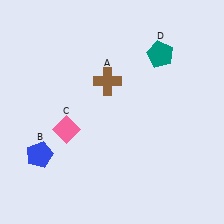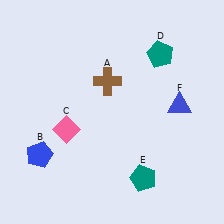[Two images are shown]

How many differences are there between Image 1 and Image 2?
There are 2 differences between the two images.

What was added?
A teal pentagon (E), a blue triangle (F) were added in Image 2.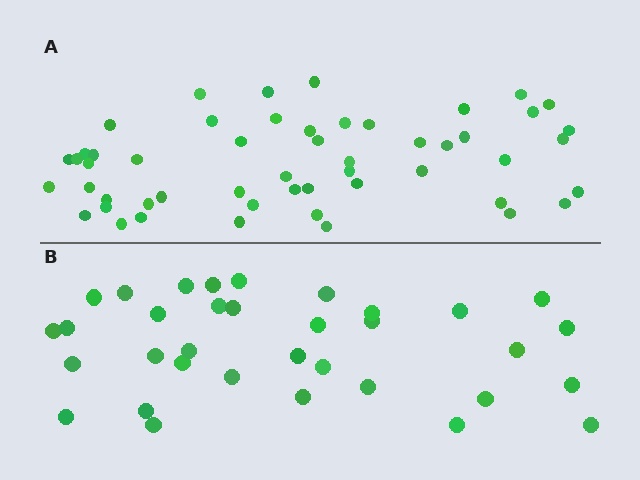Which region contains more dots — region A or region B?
Region A (the top region) has more dots.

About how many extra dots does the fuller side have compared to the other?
Region A has approximately 20 more dots than region B.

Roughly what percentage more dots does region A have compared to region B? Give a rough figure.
About 55% more.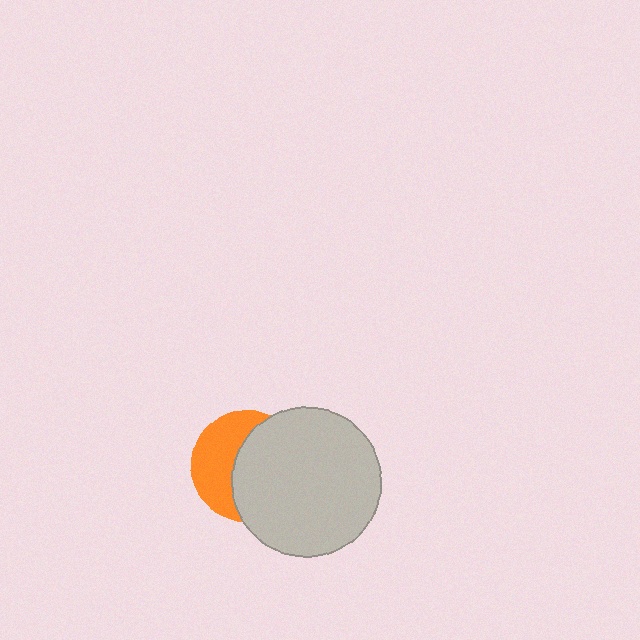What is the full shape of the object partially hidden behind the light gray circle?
The partially hidden object is an orange circle.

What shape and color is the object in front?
The object in front is a light gray circle.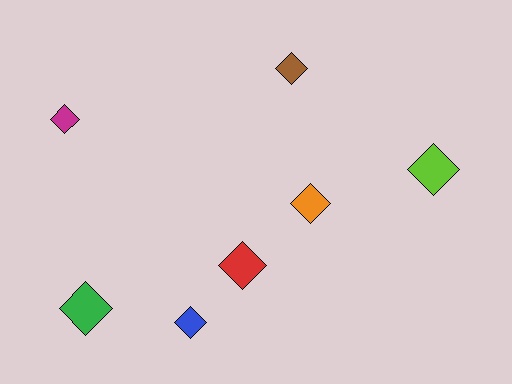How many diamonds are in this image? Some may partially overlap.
There are 7 diamonds.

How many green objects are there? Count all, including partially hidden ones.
There is 1 green object.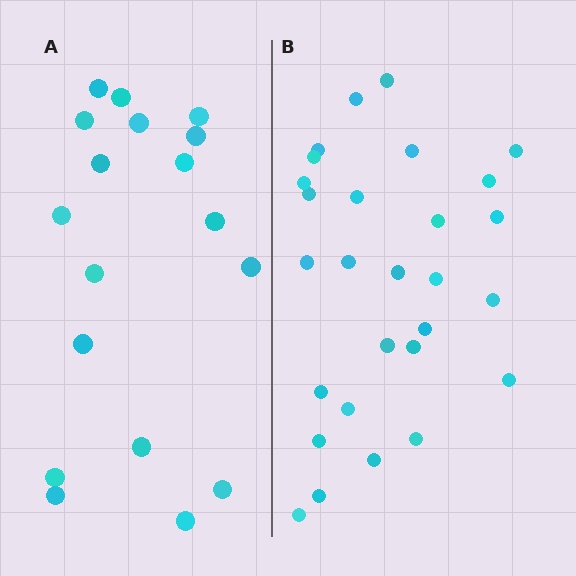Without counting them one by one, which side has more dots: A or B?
Region B (the right region) has more dots.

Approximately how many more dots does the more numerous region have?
Region B has roughly 10 or so more dots than region A.